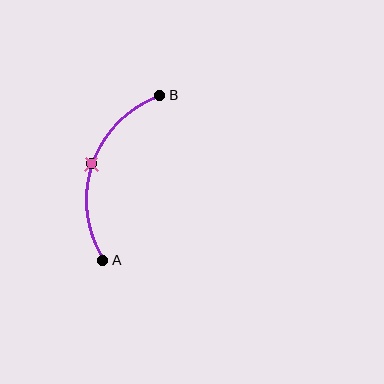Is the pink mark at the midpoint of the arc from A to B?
Yes. The pink mark lies on the arc at equal arc-length from both A and B — it is the arc midpoint.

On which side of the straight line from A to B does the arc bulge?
The arc bulges to the left of the straight line connecting A and B.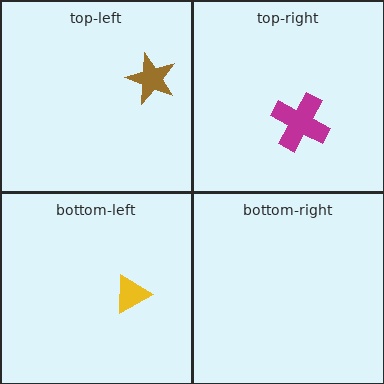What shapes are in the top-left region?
The brown star.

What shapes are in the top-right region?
The magenta cross.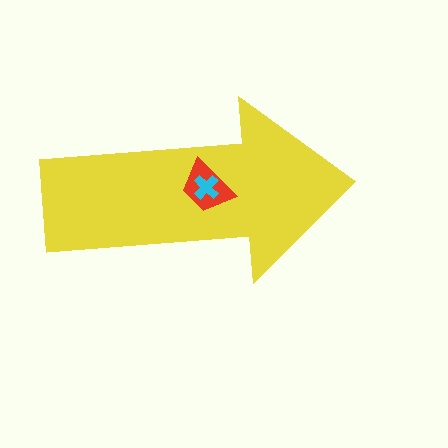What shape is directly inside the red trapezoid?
The cyan cross.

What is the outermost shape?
The yellow arrow.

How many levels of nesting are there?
3.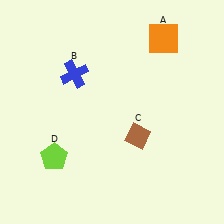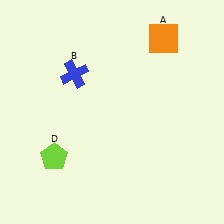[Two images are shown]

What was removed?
The brown diamond (C) was removed in Image 2.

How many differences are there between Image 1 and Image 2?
There is 1 difference between the two images.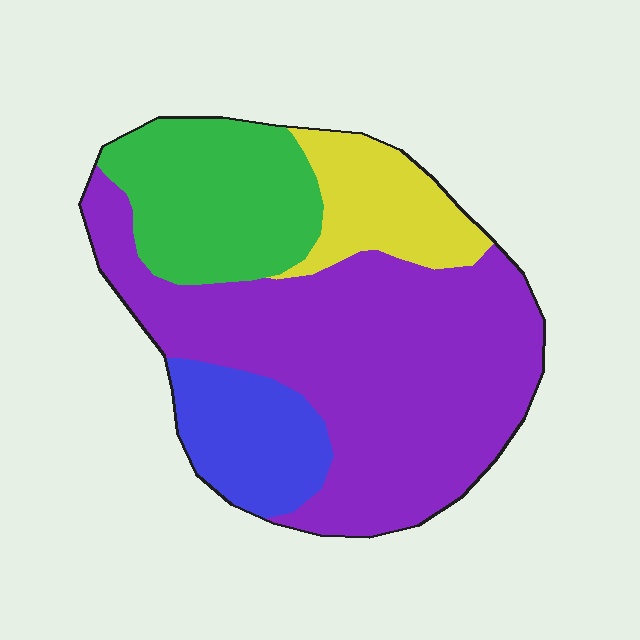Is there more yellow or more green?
Green.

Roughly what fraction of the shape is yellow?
Yellow covers around 15% of the shape.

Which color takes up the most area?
Purple, at roughly 55%.